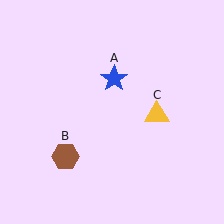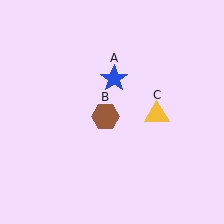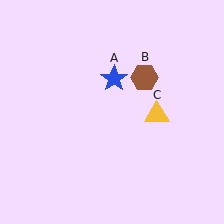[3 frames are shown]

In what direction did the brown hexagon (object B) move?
The brown hexagon (object B) moved up and to the right.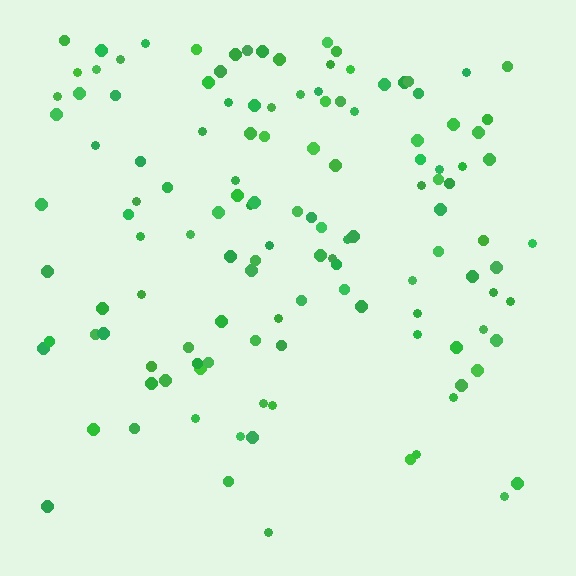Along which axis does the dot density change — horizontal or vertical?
Vertical.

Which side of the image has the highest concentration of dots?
The top.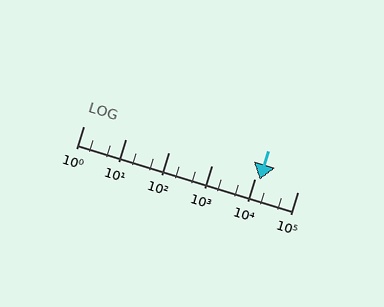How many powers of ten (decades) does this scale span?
The scale spans 5 decades, from 1 to 100000.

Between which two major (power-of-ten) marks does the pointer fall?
The pointer is between 10000 and 100000.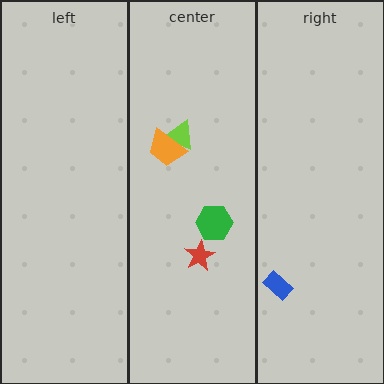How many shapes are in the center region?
4.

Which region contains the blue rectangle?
The right region.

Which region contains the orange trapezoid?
The center region.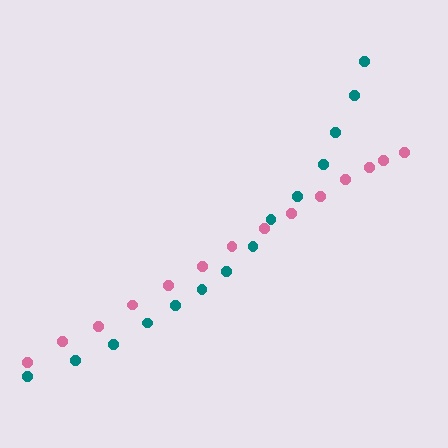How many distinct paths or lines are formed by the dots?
There are 2 distinct paths.